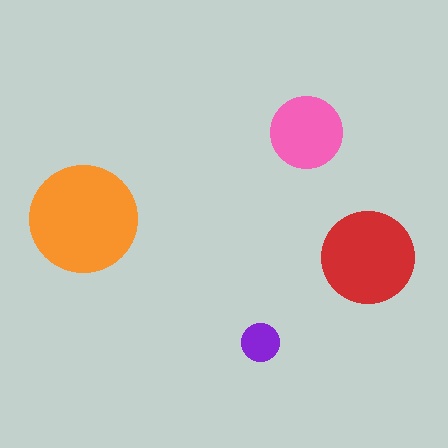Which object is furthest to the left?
The orange circle is leftmost.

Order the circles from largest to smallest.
the orange one, the red one, the pink one, the purple one.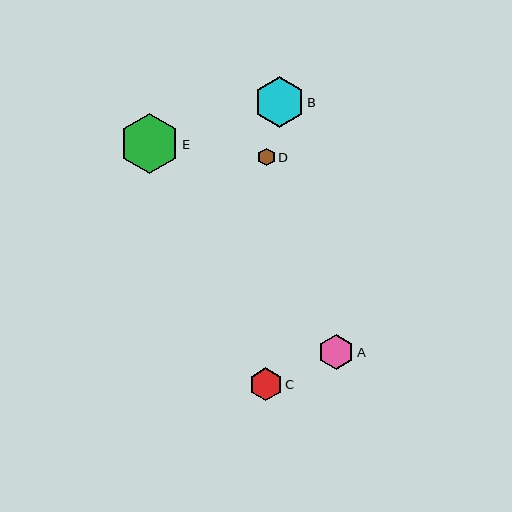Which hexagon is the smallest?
Hexagon D is the smallest with a size of approximately 18 pixels.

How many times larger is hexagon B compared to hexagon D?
Hexagon B is approximately 2.8 times the size of hexagon D.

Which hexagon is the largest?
Hexagon E is the largest with a size of approximately 60 pixels.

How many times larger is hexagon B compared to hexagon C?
Hexagon B is approximately 1.5 times the size of hexagon C.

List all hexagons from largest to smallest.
From largest to smallest: E, B, A, C, D.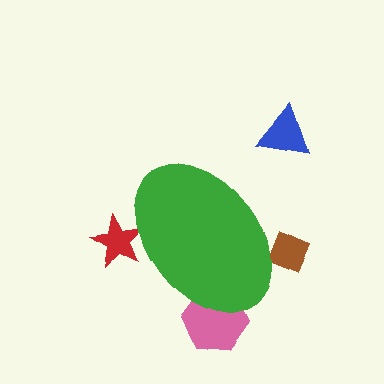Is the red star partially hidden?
Yes, the red star is partially hidden behind the green ellipse.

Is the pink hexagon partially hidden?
Yes, the pink hexagon is partially hidden behind the green ellipse.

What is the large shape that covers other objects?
A green ellipse.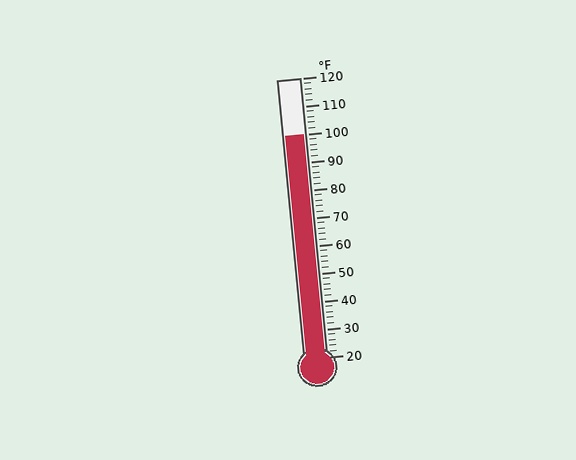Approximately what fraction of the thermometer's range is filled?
The thermometer is filled to approximately 80% of its range.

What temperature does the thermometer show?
The thermometer shows approximately 100°F.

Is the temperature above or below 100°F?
The temperature is at 100°F.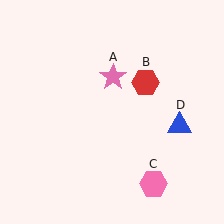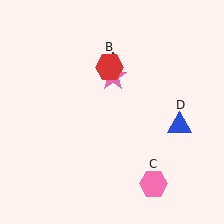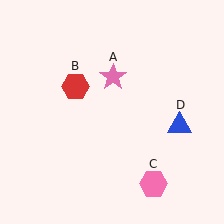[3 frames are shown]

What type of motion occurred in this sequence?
The red hexagon (object B) rotated counterclockwise around the center of the scene.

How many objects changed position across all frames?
1 object changed position: red hexagon (object B).